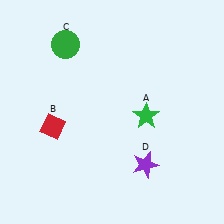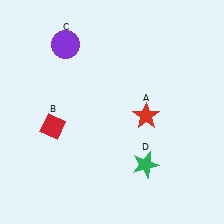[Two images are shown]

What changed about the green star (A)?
In Image 1, A is green. In Image 2, it changed to red.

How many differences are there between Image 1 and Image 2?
There are 3 differences between the two images.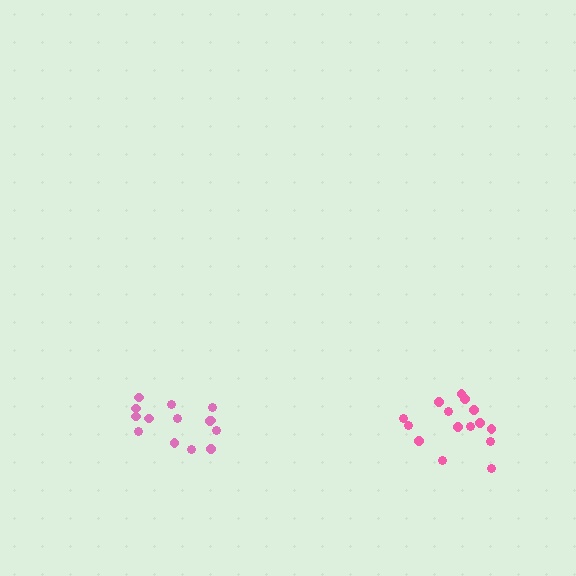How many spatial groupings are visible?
There are 2 spatial groupings.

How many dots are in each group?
Group 1: 15 dots, Group 2: 14 dots (29 total).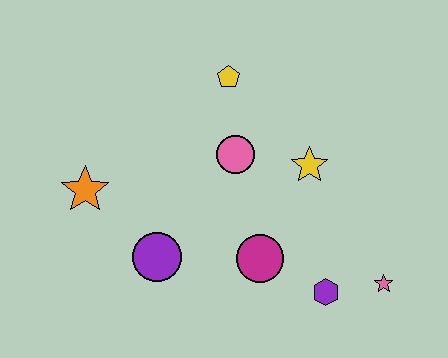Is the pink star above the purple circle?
No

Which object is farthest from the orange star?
The pink star is farthest from the orange star.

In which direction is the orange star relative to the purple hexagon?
The orange star is to the left of the purple hexagon.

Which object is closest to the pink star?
The purple hexagon is closest to the pink star.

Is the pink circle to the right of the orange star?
Yes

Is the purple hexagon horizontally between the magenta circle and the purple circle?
No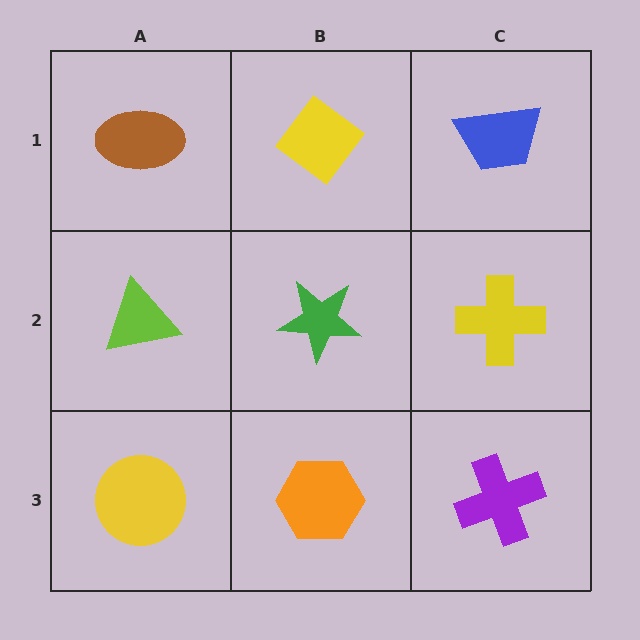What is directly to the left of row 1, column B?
A brown ellipse.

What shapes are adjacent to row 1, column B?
A green star (row 2, column B), a brown ellipse (row 1, column A), a blue trapezoid (row 1, column C).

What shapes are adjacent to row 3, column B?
A green star (row 2, column B), a yellow circle (row 3, column A), a purple cross (row 3, column C).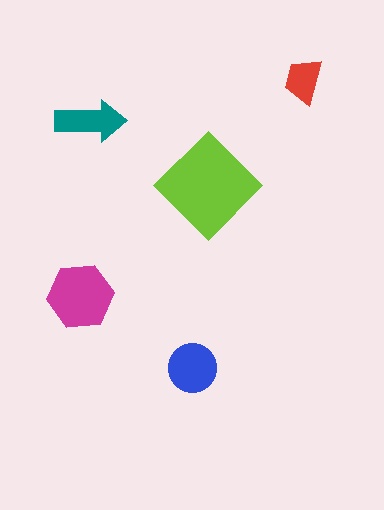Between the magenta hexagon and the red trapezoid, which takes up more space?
The magenta hexagon.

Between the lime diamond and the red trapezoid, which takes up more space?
The lime diamond.